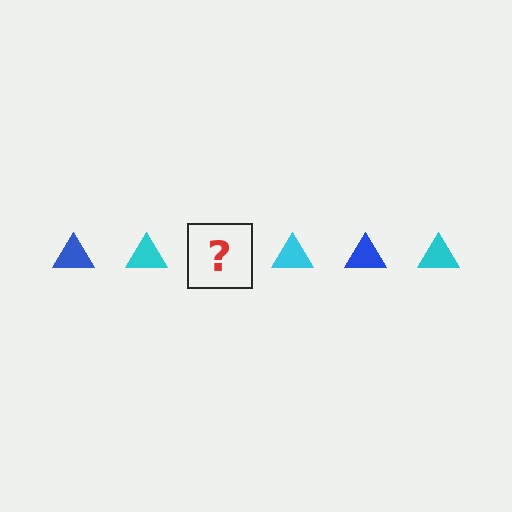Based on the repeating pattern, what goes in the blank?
The blank should be a blue triangle.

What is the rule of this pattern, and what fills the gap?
The rule is that the pattern cycles through blue, cyan triangles. The gap should be filled with a blue triangle.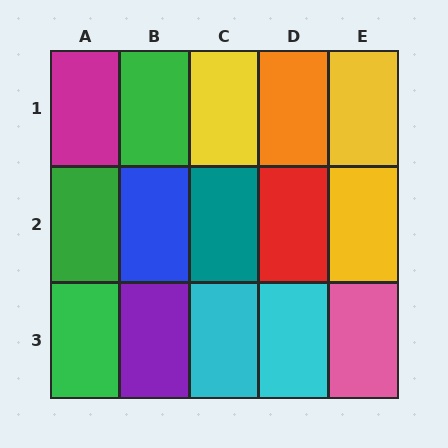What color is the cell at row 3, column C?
Cyan.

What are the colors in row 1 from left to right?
Magenta, green, yellow, orange, yellow.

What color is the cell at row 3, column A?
Green.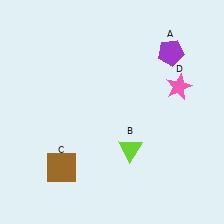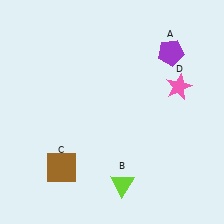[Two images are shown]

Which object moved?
The lime triangle (B) moved down.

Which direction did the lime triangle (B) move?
The lime triangle (B) moved down.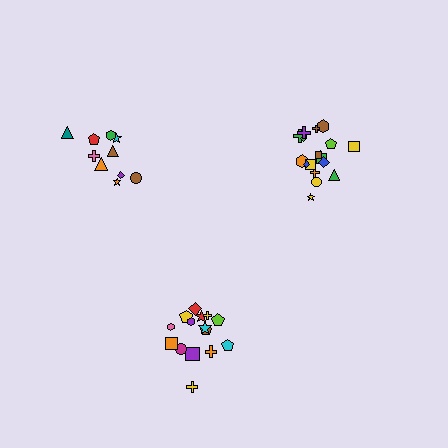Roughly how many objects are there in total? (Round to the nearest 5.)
Roughly 45 objects in total.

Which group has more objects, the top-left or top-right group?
The top-right group.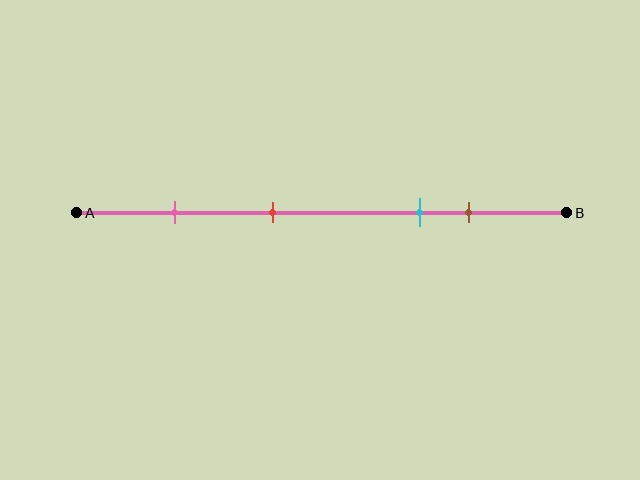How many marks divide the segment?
There are 4 marks dividing the segment.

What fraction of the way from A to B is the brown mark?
The brown mark is approximately 80% (0.8) of the way from A to B.